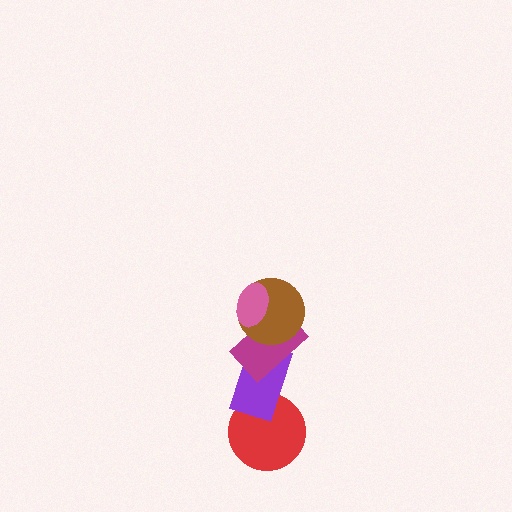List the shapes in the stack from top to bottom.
From top to bottom: the pink ellipse, the brown circle, the magenta rectangle, the purple rectangle, the red circle.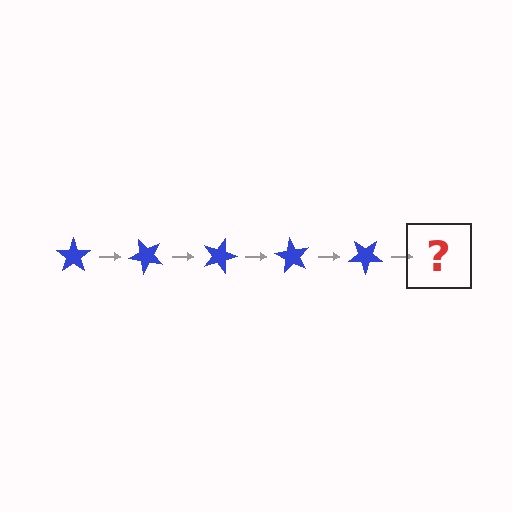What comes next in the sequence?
The next element should be a blue star rotated 225 degrees.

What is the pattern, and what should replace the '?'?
The pattern is that the star rotates 45 degrees each step. The '?' should be a blue star rotated 225 degrees.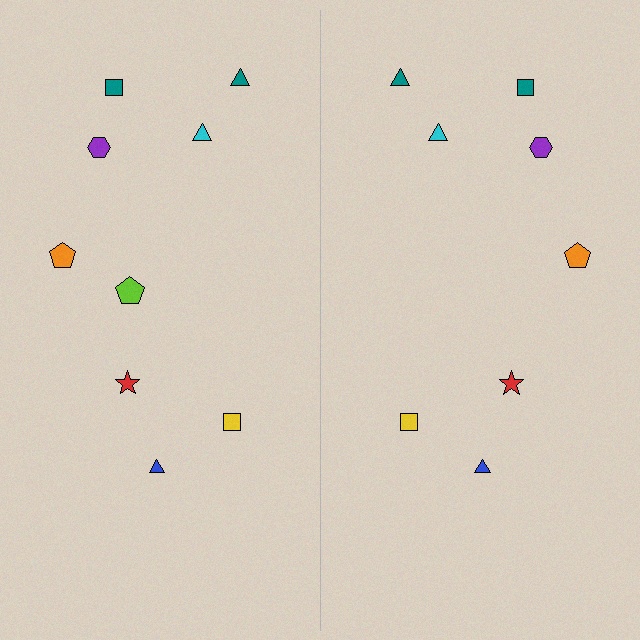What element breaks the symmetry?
A lime pentagon is missing from the right side.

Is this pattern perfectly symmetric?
No, the pattern is not perfectly symmetric. A lime pentagon is missing from the right side.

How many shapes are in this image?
There are 17 shapes in this image.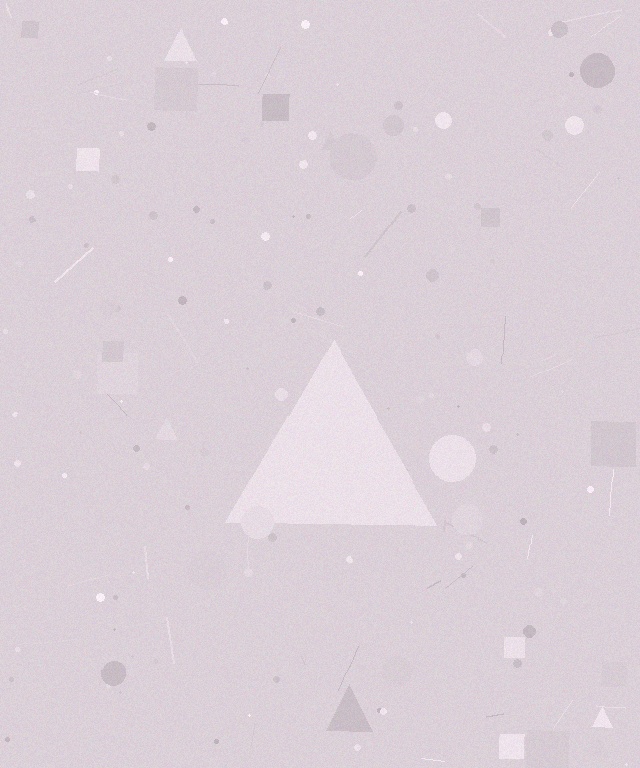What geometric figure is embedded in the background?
A triangle is embedded in the background.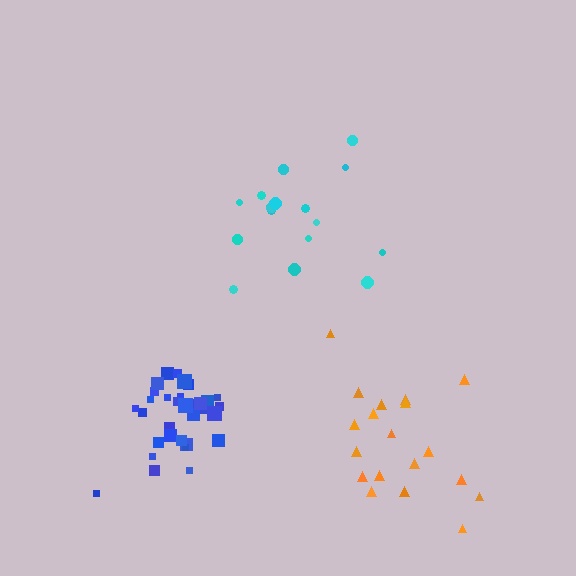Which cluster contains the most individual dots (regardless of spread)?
Blue (33).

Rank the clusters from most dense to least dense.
blue, cyan, orange.